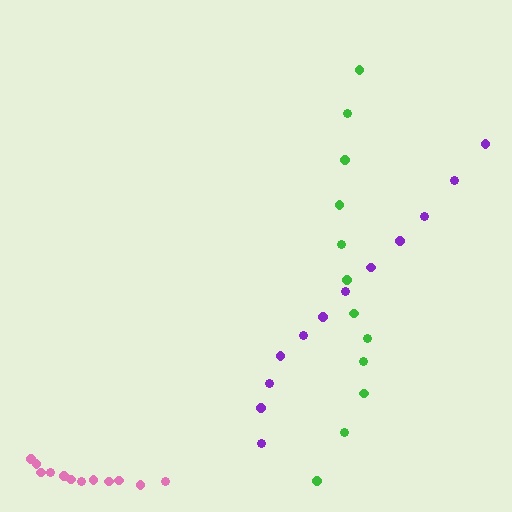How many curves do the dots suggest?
There are 3 distinct paths.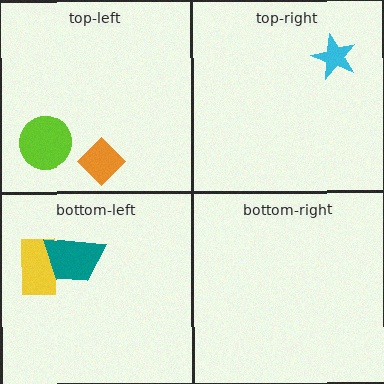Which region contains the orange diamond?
The top-left region.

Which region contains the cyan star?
The top-right region.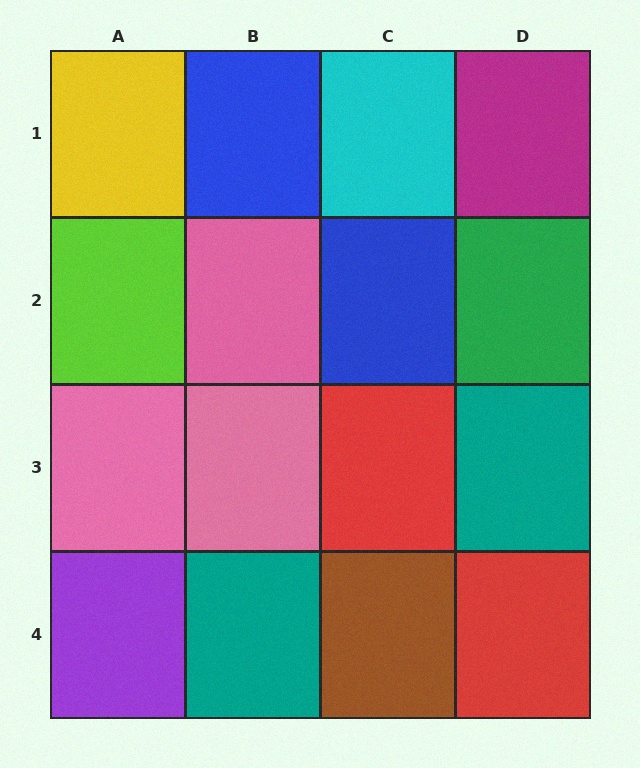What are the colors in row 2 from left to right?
Lime, pink, blue, green.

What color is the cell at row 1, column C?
Cyan.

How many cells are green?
1 cell is green.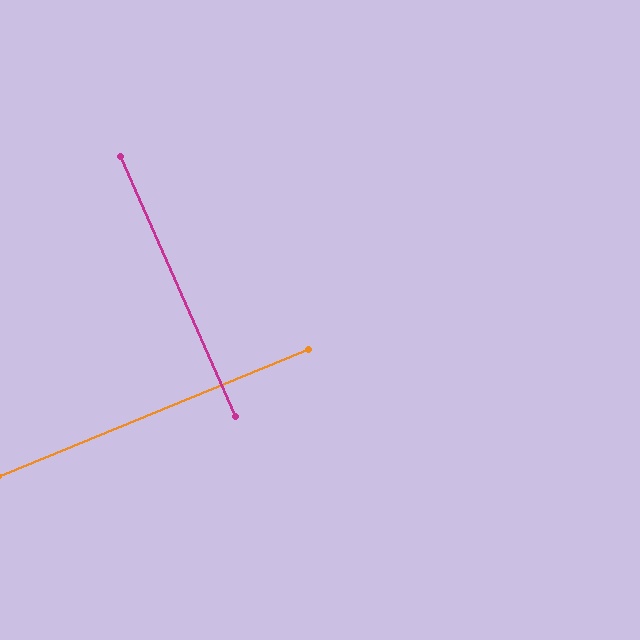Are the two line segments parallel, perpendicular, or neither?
Perpendicular — they meet at approximately 89°.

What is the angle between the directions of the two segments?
Approximately 89 degrees.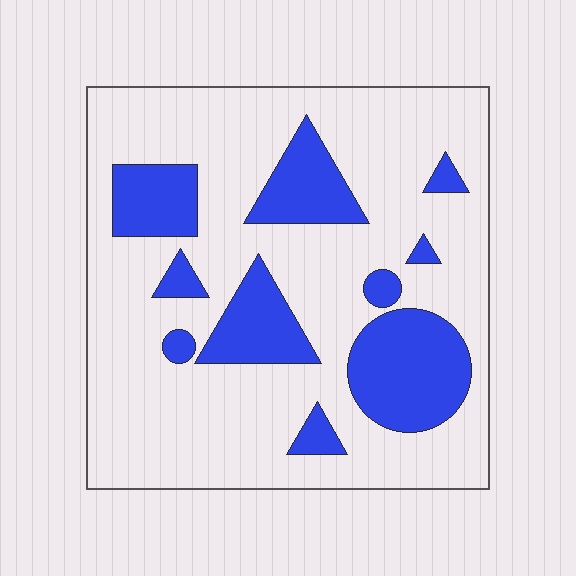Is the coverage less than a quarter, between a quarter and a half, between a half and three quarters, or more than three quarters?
Less than a quarter.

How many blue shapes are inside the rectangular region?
10.